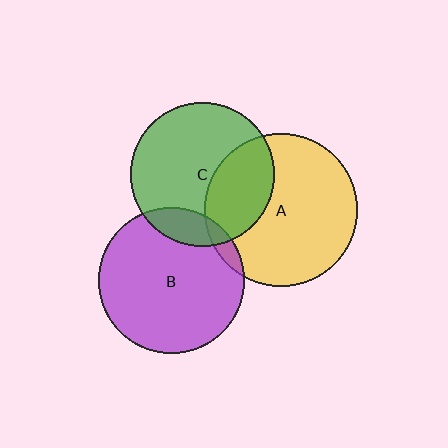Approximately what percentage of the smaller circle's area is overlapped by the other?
Approximately 15%.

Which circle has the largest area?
Circle A (yellow).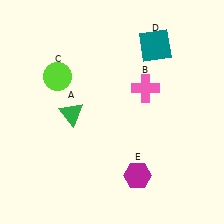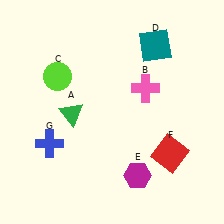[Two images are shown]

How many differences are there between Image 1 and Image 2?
There are 2 differences between the two images.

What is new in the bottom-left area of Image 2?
A blue cross (G) was added in the bottom-left area of Image 2.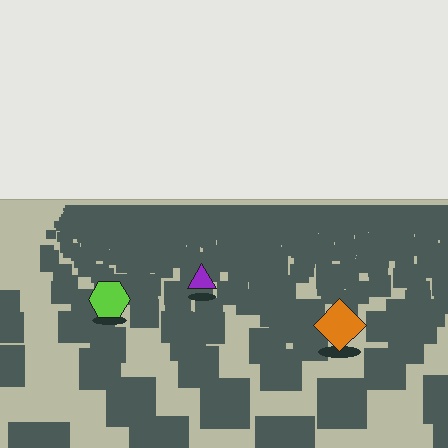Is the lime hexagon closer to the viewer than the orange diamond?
No. The orange diamond is closer — you can tell from the texture gradient: the ground texture is coarser near it.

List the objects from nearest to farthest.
From nearest to farthest: the orange diamond, the lime hexagon, the purple triangle.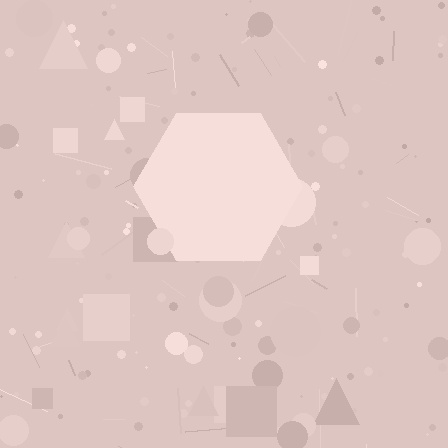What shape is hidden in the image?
A hexagon is hidden in the image.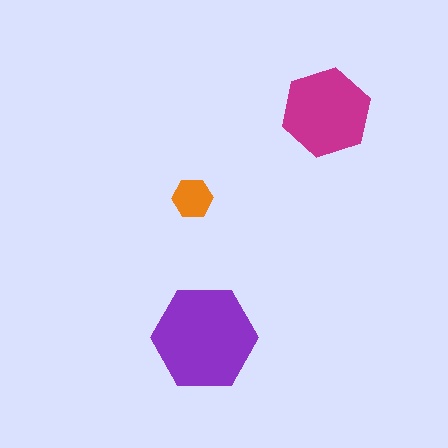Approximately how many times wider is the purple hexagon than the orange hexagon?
About 2.5 times wider.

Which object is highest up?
The magenta hexagon is topmost.